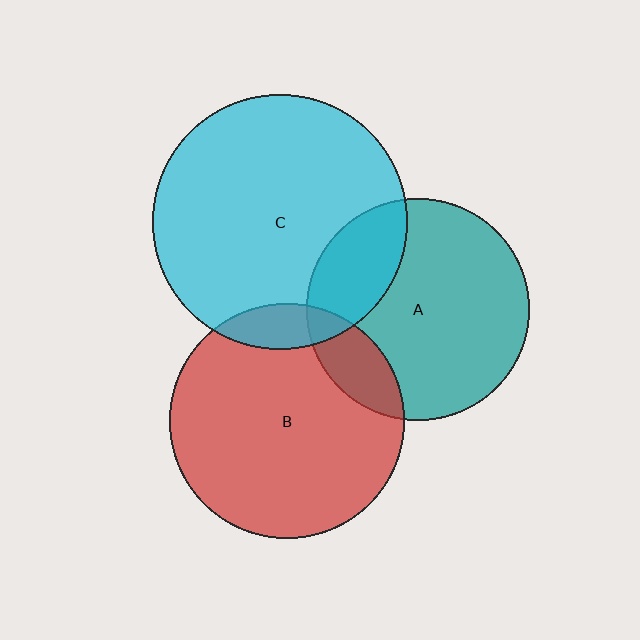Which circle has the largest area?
Circle C (cyan).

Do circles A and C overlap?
Yes.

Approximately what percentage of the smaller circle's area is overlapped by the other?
Approximately 25%.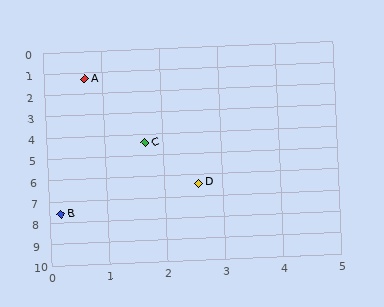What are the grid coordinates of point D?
Point D is at approximately (2.6, 6.4).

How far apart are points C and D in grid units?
Points C and D are about 2.2 grid units apart.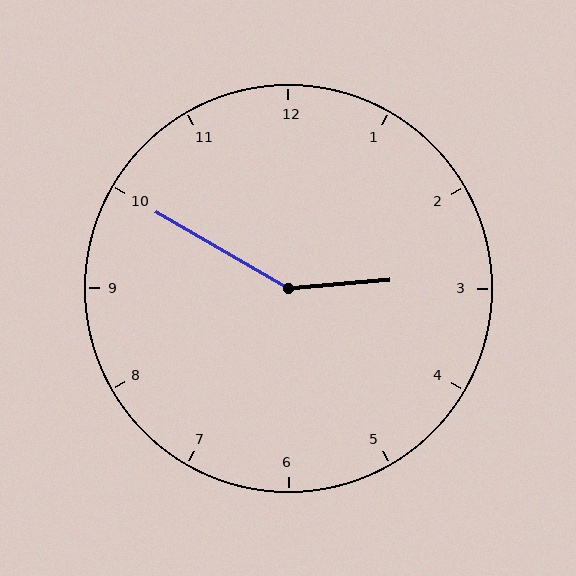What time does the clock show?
2:50.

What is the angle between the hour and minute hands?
Approximately 145 degrees.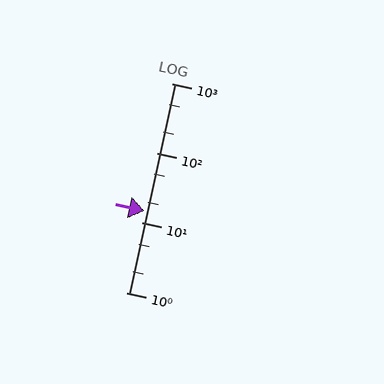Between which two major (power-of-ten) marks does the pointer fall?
The pointer is between 10 and 100.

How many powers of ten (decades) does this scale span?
The scale spans 3 decades, from 1 to 1000.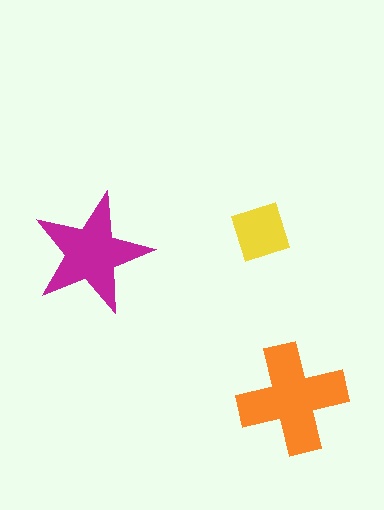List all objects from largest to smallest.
The orange cross, the magenta star, the yellow square.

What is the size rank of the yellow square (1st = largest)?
3rd.